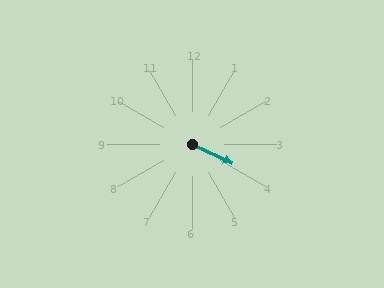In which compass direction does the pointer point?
Southeast.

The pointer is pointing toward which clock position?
Roughly 4 o'clock.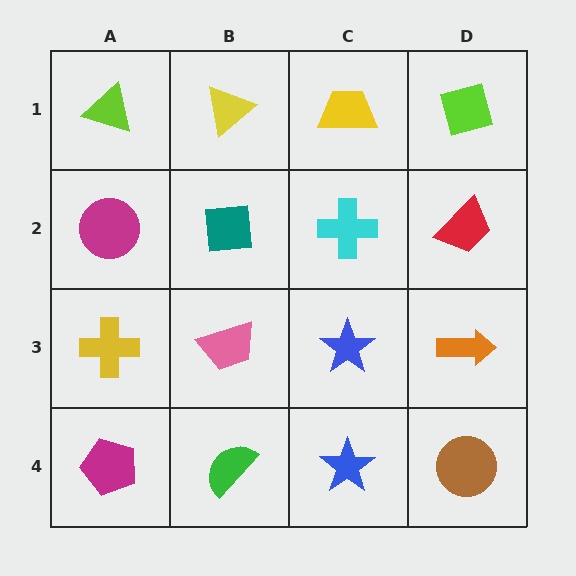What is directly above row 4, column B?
A pink trapezoid.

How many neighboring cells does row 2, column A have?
3.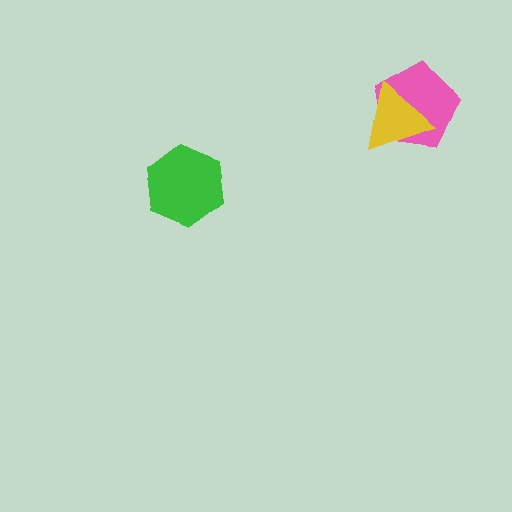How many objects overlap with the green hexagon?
0 objects overlap with the green hexagon.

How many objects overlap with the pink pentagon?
1 object overlaps with the pink pentagon.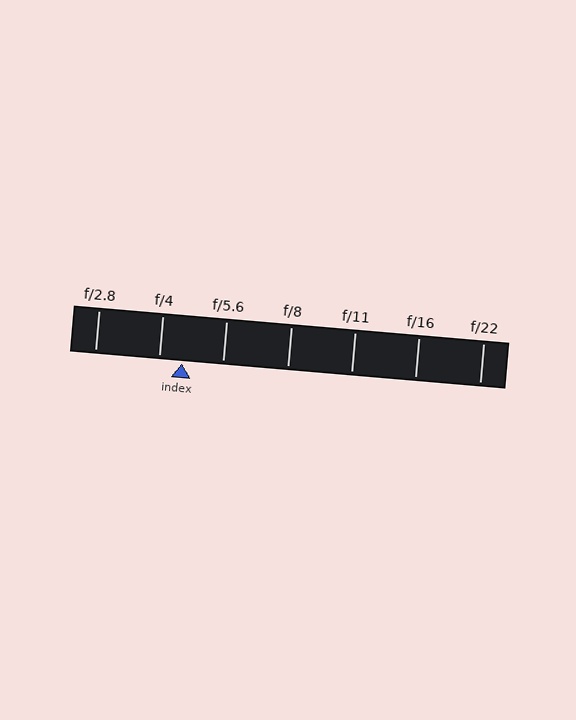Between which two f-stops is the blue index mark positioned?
The index mark is between f/4 and f/5.6.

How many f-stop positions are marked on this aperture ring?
There are 7 f-stop positions marked.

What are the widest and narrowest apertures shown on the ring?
The widest aperture shown is f/2.8 and the narrowest is f/22.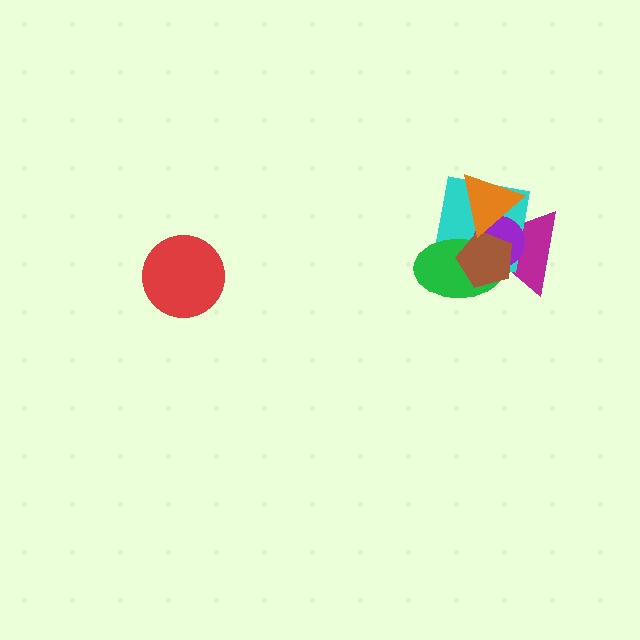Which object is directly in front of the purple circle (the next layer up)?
The green ellipse is directly in front of the purple circle.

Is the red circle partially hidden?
No, no other shape covers it.